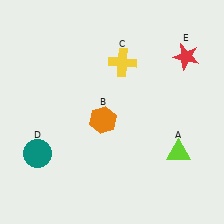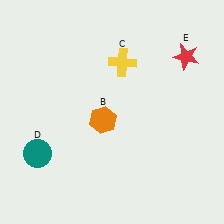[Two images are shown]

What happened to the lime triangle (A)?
The lime triangle (A) was removed in Image 2. It was in the bottom-right area of Image 1.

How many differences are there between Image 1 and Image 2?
There is 1 difference between the two images.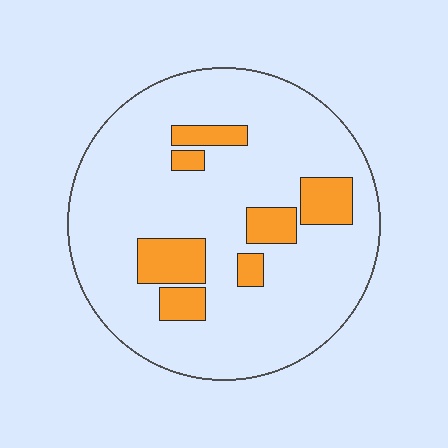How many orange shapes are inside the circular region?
7.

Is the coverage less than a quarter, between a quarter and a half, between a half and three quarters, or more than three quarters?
Less than a quarter.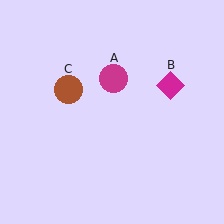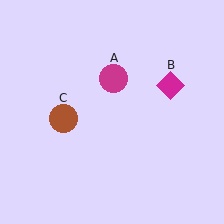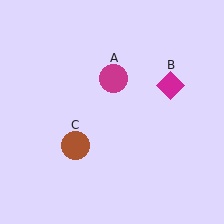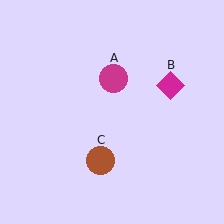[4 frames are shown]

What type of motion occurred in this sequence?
The brown circle (object C) rotated counterclockwise around the center of the scene.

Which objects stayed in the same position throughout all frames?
Magenta circle (object A) and magenta diamond (object B) remained stationary.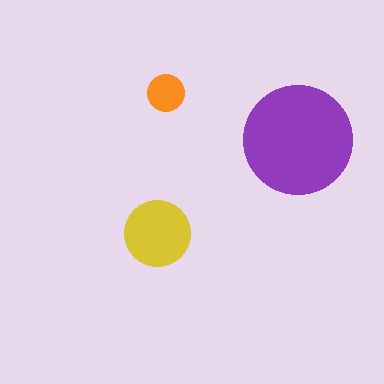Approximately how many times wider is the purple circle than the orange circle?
About 3 times wider.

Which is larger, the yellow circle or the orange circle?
The yellow one.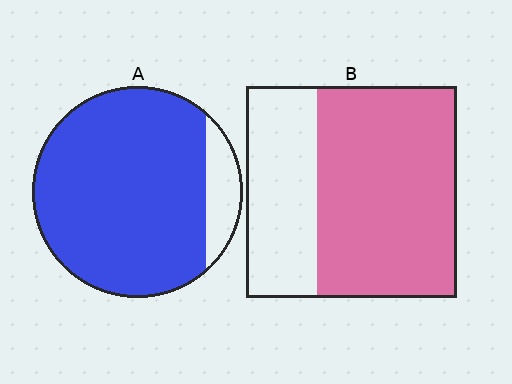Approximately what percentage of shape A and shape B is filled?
A is approximately 90% and B is approximately 65%.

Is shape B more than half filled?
Yes.